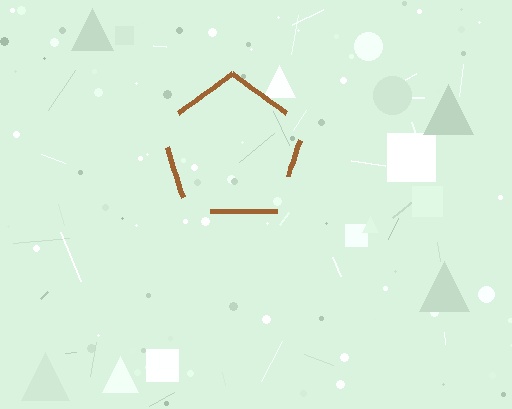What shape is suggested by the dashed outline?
The dashed outline suggests a pentagon.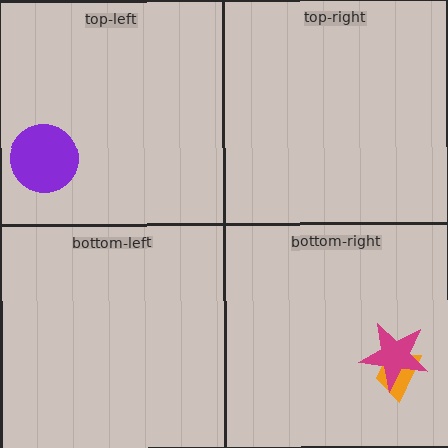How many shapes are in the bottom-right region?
2.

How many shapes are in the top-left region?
1.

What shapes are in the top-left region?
The purple circle.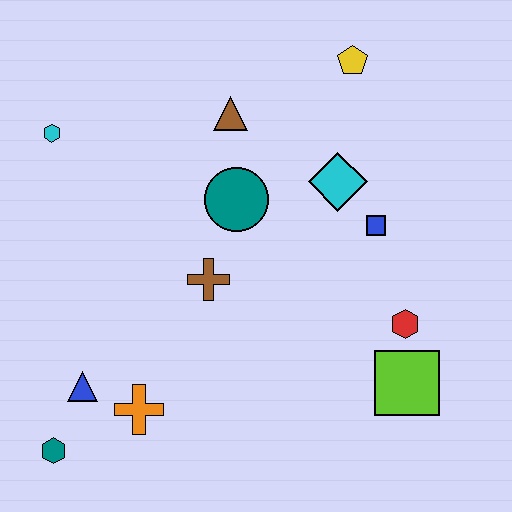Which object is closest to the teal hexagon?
The blue triangle is closest to the teal hexagon.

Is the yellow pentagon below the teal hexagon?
No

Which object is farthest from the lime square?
The cyan hexagon is farthest from the lime square.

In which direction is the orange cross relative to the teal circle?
The orange cross is below the teal circle.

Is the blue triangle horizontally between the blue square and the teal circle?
No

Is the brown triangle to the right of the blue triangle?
Yes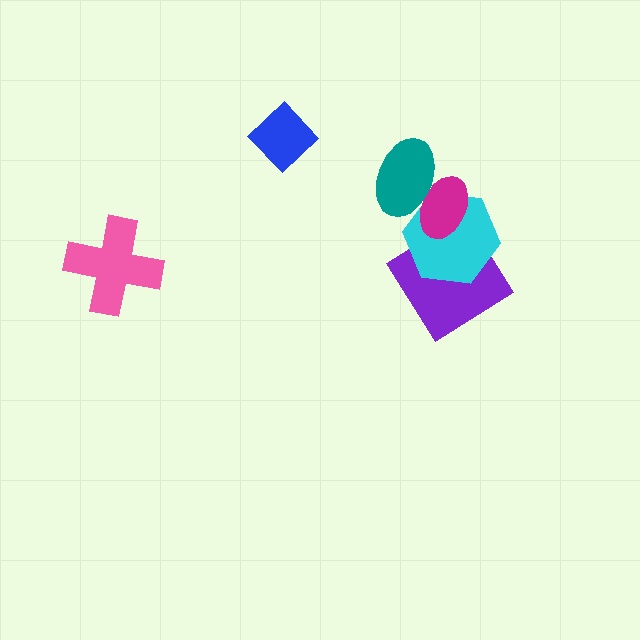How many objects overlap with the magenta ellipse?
3 objects overlap with the magenta ellipse.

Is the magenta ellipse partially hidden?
Yes, it is partially covered by another shape.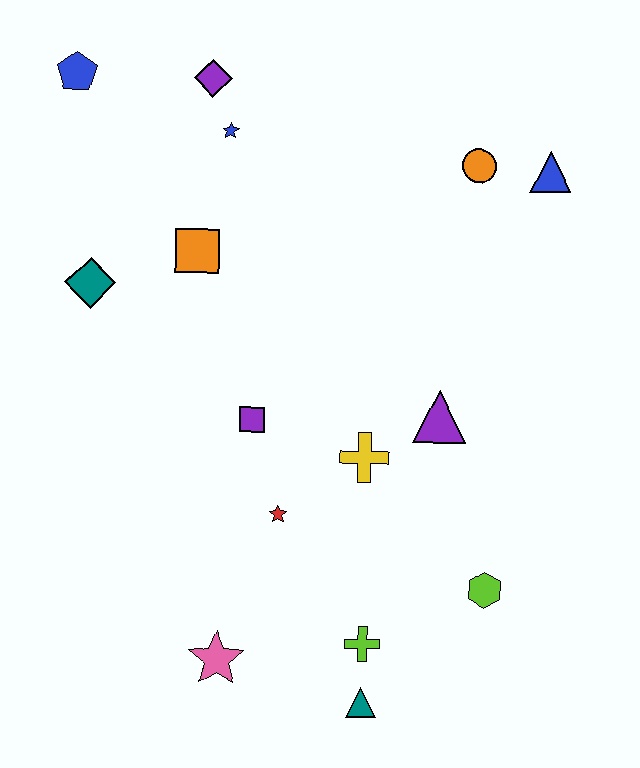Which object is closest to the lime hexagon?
The lime cross is closest to the lime hexagon.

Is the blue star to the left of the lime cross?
Yes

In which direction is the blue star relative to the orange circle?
The blue star is to the left of the orange circle.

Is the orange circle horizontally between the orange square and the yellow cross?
No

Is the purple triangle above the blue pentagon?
No